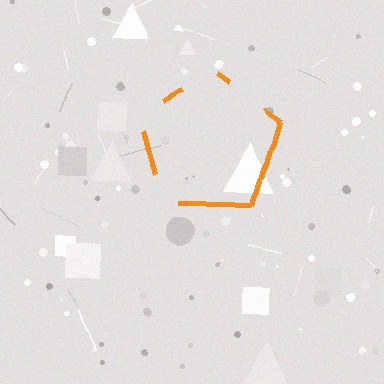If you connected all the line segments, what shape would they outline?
They would outline a pentagon.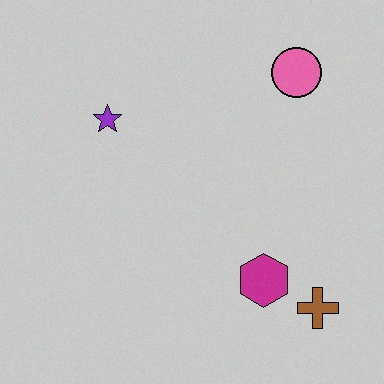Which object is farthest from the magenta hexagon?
The purple star is farthest from the magenta hexagon.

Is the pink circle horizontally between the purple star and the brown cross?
Yes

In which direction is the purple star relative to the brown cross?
The purple star is to the left of the brown cross.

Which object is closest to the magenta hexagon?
The brown cross is closest to the magenta hexagon.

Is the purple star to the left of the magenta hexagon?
Yes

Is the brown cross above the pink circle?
No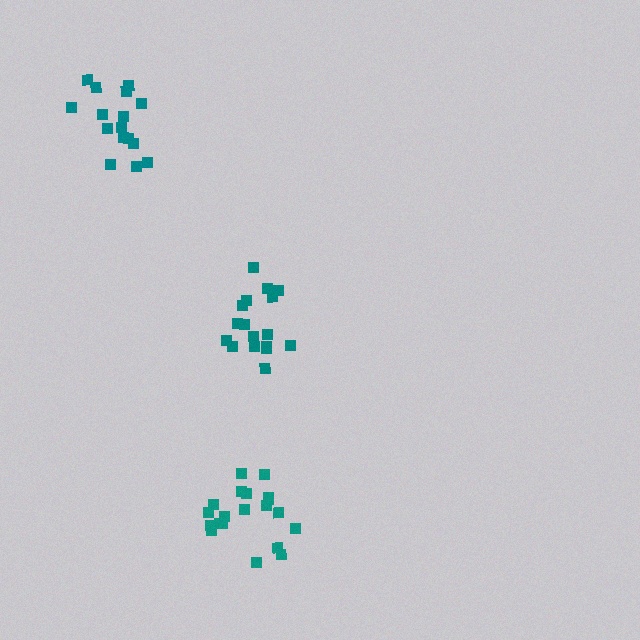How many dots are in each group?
Group 1: 17 dots, Group 2: 16 dots, Group 3: 20 dots (53 total).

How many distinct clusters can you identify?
There are 3 distinct clusters.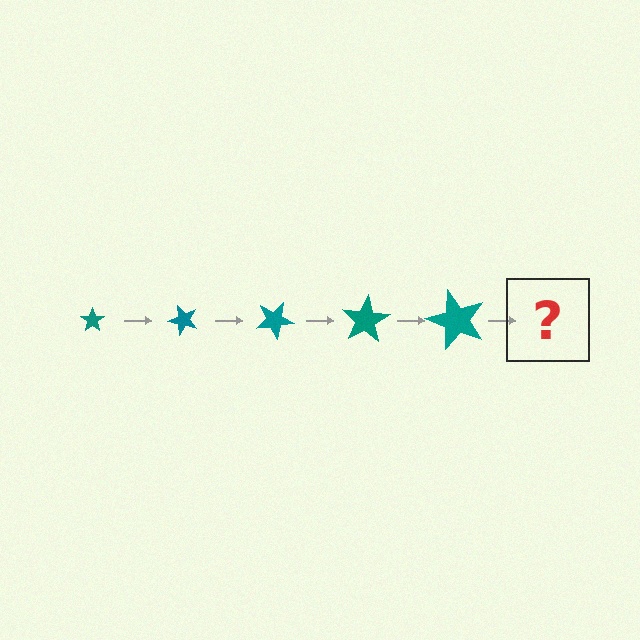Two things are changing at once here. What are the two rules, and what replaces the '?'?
The two rules are that the star grows larger each step and it rotates 50 degrees each step. The '?' should be a star, larger than the previous one and rotated 250 degrees from the start.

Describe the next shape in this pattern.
It should be a star, larger than the previous one and rotated 250 degrees from the start.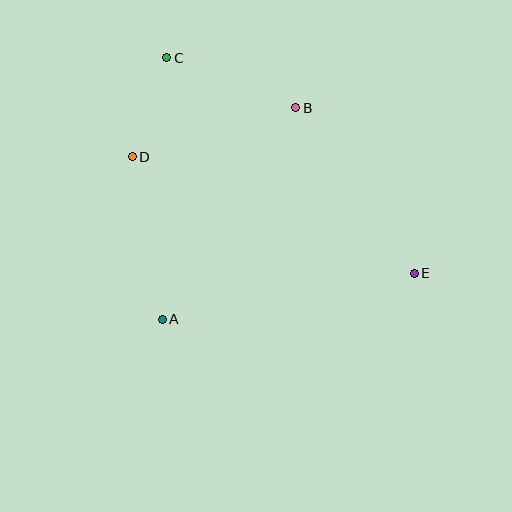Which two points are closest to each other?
Points C and D are closest to each other.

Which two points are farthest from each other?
Points C and E are farthest from each other.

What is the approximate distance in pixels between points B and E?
The distance between B and E is approximately 204 pixels.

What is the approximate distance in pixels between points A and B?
The distance between A and B is approximately 250 pixels.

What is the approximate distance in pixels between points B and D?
The distance between B and D is approximately 171 pixels.